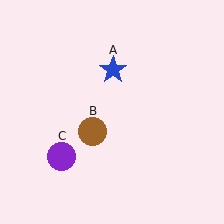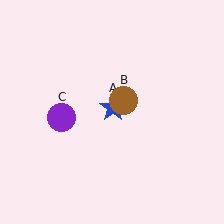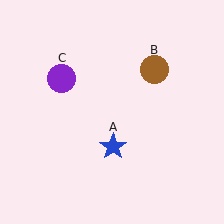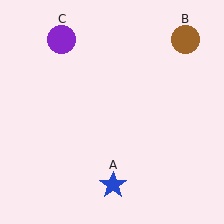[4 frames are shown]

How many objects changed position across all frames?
3 objects changed position: blue star (object A), brown circle (object B), purple circle (object C).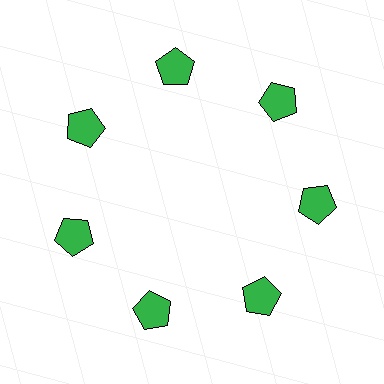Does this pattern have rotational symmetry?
Yes, this pattern has 7-fold rotational symmetry. It looks the same after rotating 51 degrees around the center.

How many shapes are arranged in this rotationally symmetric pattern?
There are 7 shapes, arranged in 7 groups of 1.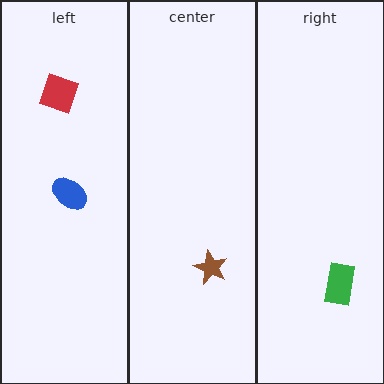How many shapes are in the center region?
1.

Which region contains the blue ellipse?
The left region.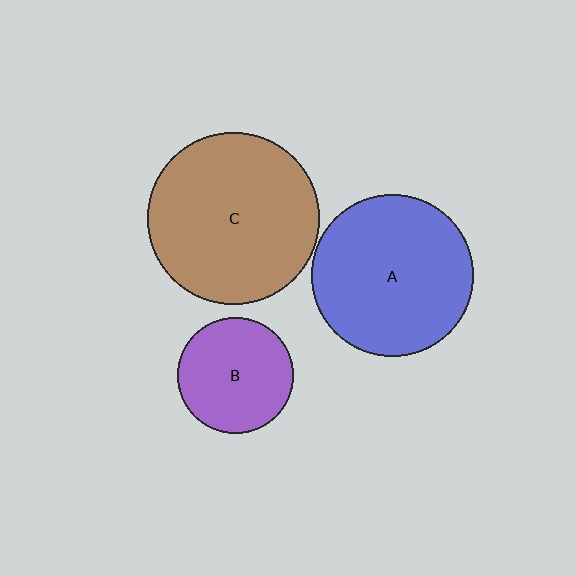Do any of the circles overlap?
No, none of the circles overlap.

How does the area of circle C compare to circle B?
Approximately 2.2 times.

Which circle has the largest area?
Circle C (brown).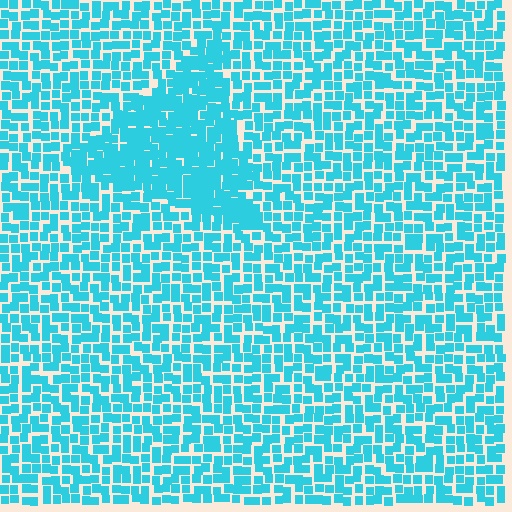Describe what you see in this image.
The image contains small cyan elements arranged at two different densities. A triangle-shaped region is visible where the elements are more densely packed than the surrounding area.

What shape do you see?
I see a triangle.